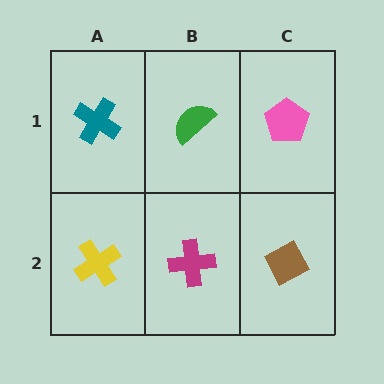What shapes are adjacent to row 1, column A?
A yellow cross (row 2, column A), a green semicircle (row 1, column B).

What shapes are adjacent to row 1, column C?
A brown diamond (row 2, column C), a green semicircle (row 1, column B).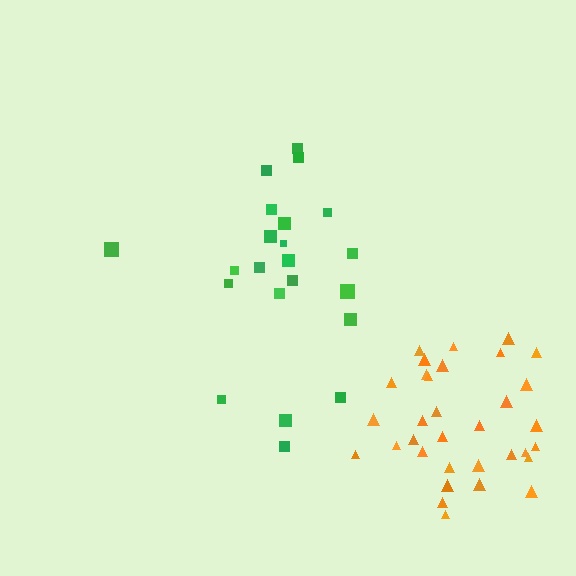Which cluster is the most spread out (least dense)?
Green.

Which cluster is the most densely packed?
Orange.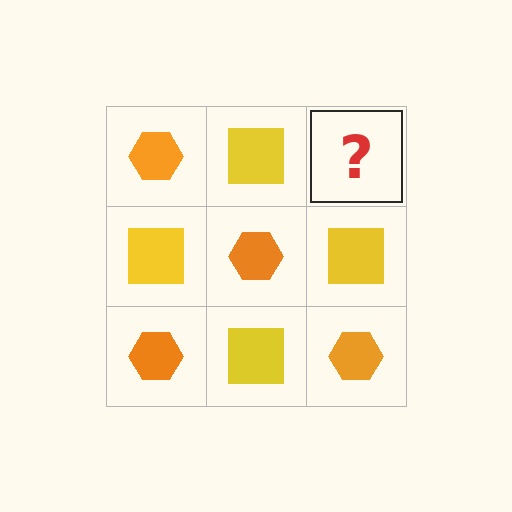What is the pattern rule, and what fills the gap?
The rule is that it alternates orange hexagon and yellow square in a checkerboard pattern. The gap should be filled with an orange hexagon.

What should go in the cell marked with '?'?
The missing cell should contain an orange hexagon.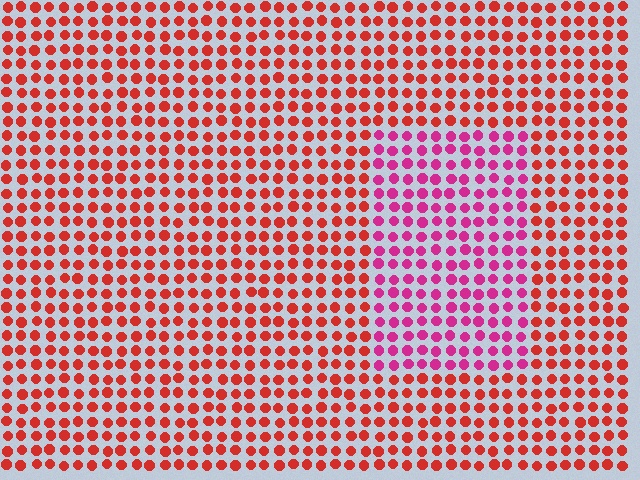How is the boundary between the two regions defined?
The boundary is defined purely by a slight shift in hue (about 39 degrees). Spacing, size, and orientation are identical on both sides.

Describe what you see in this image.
The image is filled with small red elements in a uniform arrangement. A rectangle-shaped region is visible where the elements are tinted to a slightly different hue, forming a subtle color boundary.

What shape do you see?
I see a rectangle.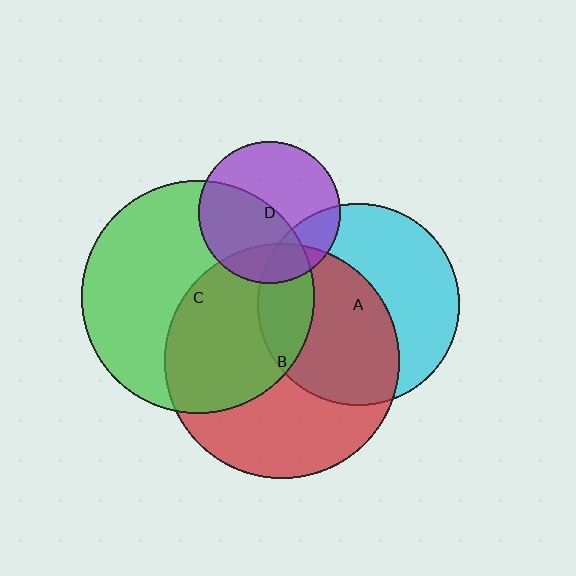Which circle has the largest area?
Circle B (red).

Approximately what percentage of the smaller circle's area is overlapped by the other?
Approximately 20%.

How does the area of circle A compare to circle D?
Approximately 2.0 times.